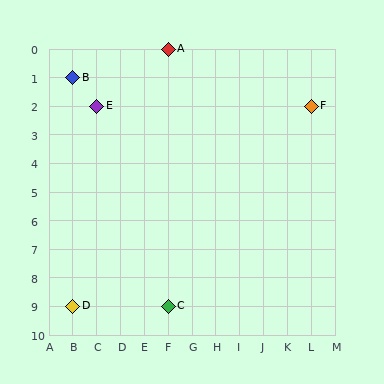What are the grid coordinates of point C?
Point C is at grid coordinates (F, 9).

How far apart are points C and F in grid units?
Points C and F are 6 columns and 7 rows apart (about 9.2 grid units diagonally).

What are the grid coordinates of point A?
Point A is at grid coordinates (F, 0).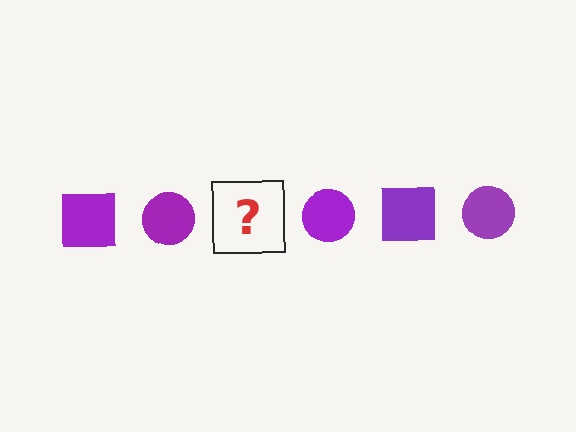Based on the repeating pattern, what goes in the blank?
The blank should be a purple square.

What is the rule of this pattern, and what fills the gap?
The rule is that the pattern cycles through square, circle shapes in purple. The gap should be filled with a purple square.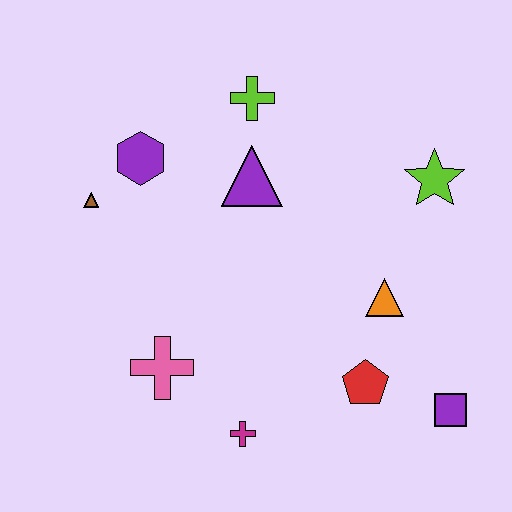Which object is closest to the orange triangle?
The red pentagon is closest to the orange triangle.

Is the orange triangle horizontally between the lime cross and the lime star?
Yes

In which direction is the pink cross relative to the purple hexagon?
The pink cross is below the purple hexagon.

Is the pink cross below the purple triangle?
Yes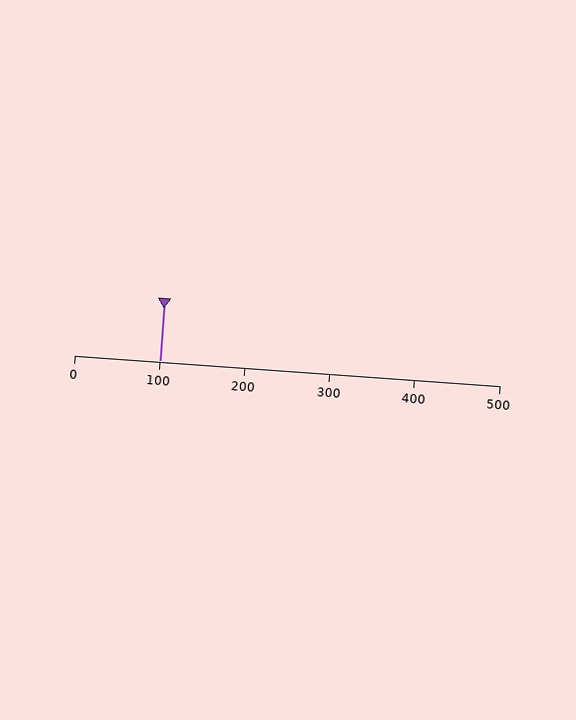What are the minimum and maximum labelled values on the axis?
The axis runs from 0 to 500.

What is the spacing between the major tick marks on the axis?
The major ticks are spaced 100 apart.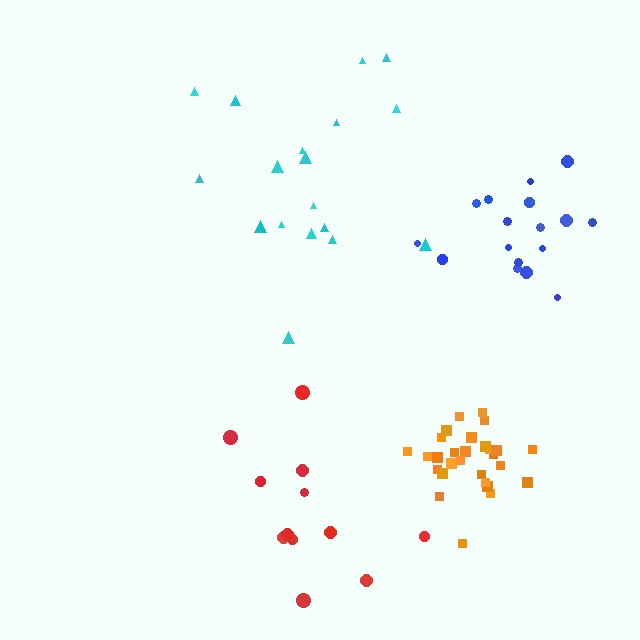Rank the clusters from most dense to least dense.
orange, blue, red, cyan.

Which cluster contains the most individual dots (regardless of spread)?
Orange (28).